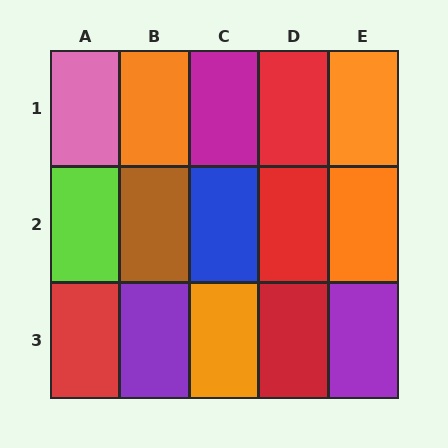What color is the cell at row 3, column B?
Purple.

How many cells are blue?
1 cell is blue.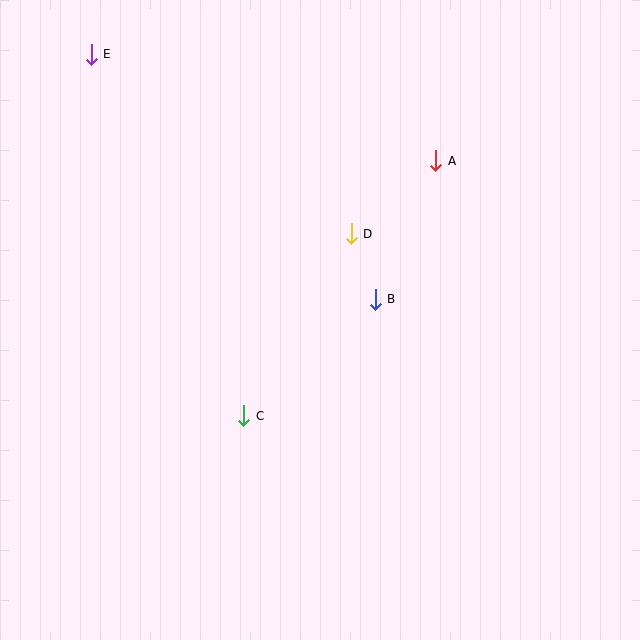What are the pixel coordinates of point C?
Point C is at (244, 416).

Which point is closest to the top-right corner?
Point A is closest to the top-right corner.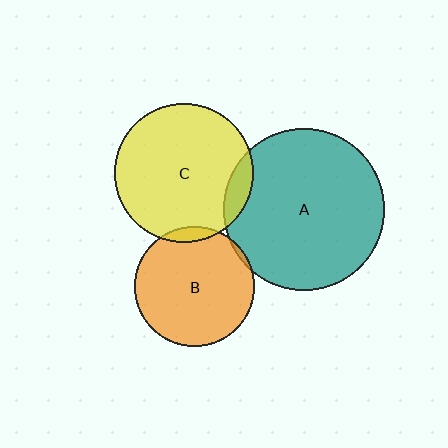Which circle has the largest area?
Circle A (teal).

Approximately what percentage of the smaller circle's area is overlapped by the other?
Approximately 5%.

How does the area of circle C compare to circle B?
Approximately 1.3 times.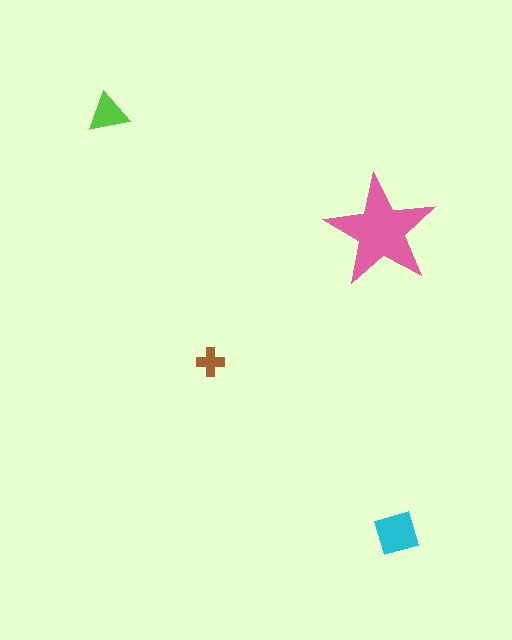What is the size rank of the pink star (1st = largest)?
1st.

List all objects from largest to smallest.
The pink star, the cyan diamond, the lime triangle, the brown cross.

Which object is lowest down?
The cyan diamond is bottommost.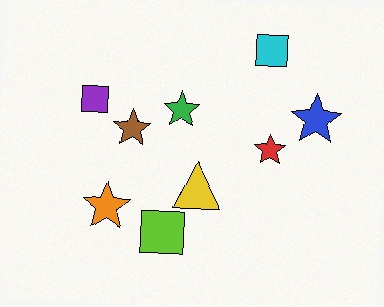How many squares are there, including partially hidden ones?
There are 3 squares.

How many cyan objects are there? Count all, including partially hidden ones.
There is 1 cyan object.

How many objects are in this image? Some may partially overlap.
There are 9 objects.